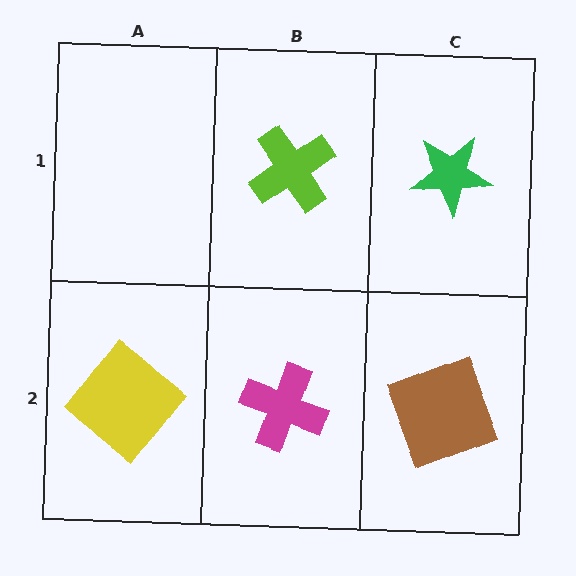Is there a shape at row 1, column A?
No, that cell is empty.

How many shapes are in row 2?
3 shapes.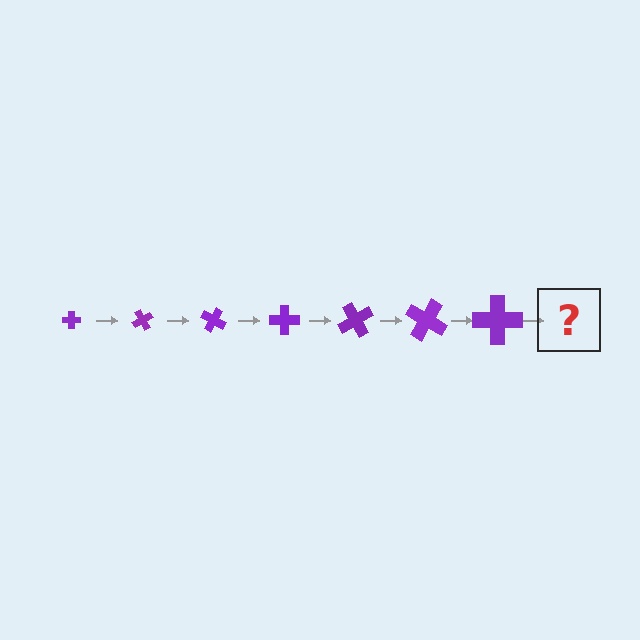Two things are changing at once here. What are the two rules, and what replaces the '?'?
The two rules are that the cross grows larger each step and it rotates 60 degrees each step. The '?' should be a cross, larger than the previous one and rotated 420 degrees from the start.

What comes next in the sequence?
The next element should be a cross, larger than the previous one and rotated 420 degrees from the start.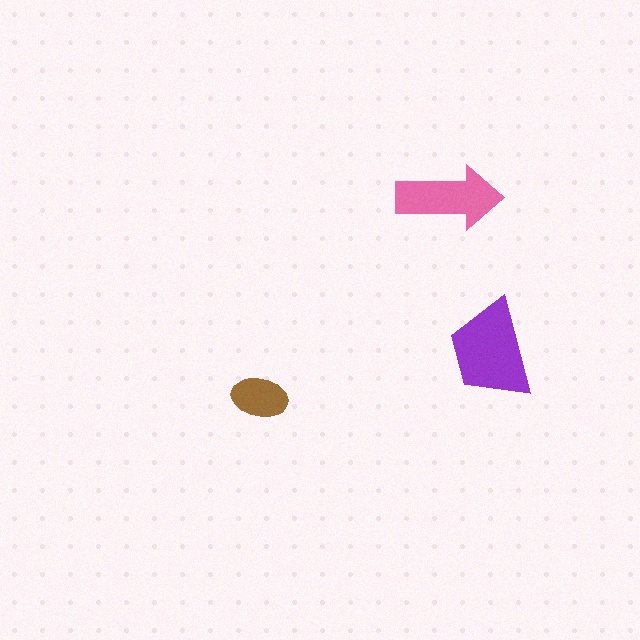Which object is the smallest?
The brown ellipse.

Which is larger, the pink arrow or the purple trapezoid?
The purple trapezoid.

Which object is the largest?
The purple trapezoid.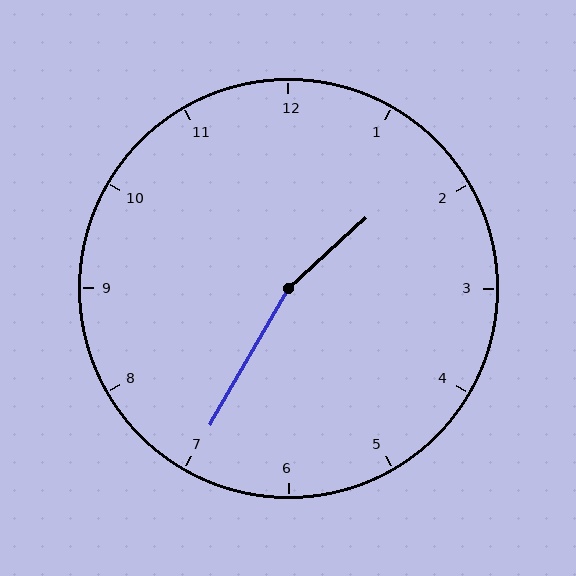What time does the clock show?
1:35.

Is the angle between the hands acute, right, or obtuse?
It is obtuse.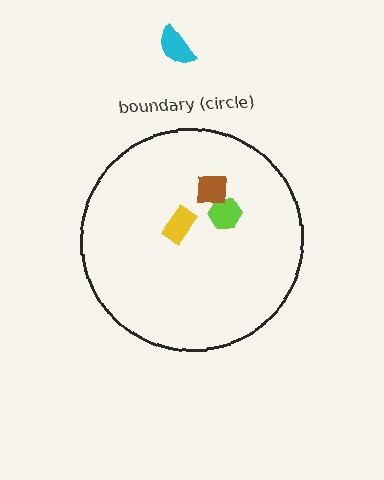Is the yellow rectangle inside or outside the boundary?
Inside.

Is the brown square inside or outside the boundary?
Inside.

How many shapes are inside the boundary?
3 inside, 1 outside.